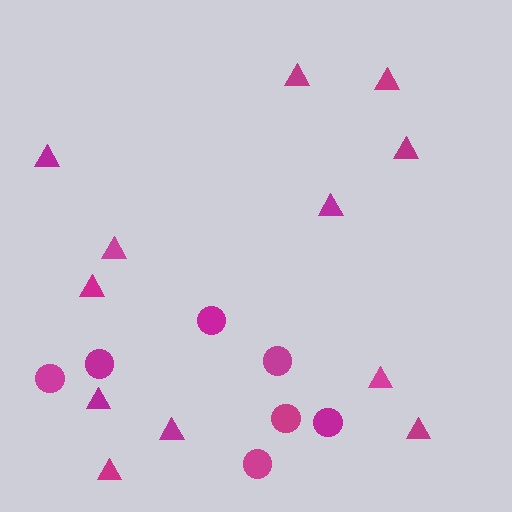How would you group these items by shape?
There are 2 groups: one group of triangles (12) and one group of circles (7).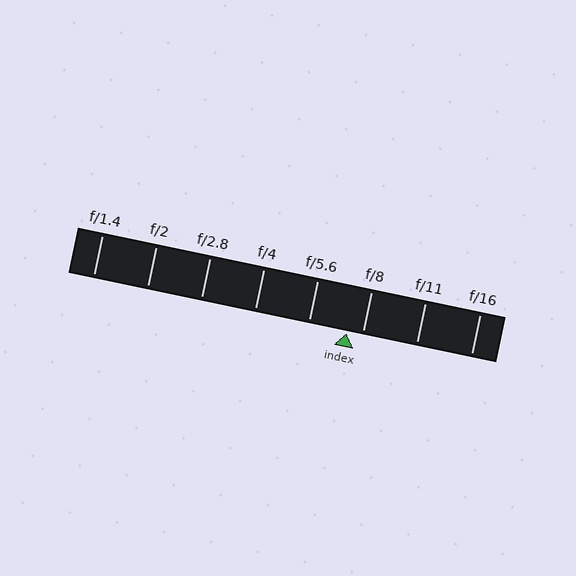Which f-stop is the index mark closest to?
The index mark is closest to f/8.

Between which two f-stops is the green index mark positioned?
The index mark is between f/5.6 and f/8.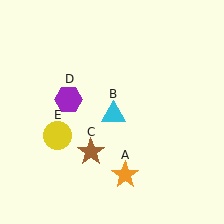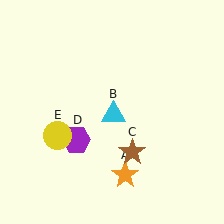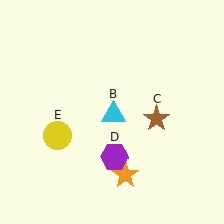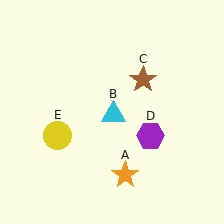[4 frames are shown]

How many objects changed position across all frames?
2 objects changed position: brown star (object C), purple hexagon (object D).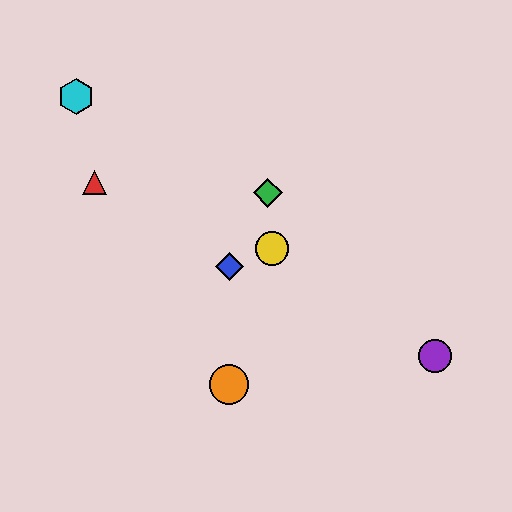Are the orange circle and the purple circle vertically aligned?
No, the orange circle is at x≈229 and the purple circle is at x≈435.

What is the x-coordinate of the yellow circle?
The yellow circle is at x≈272.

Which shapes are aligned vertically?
The blue diamond, the orange circle are aligned vertically.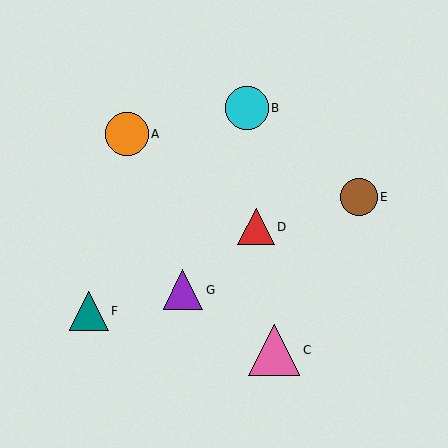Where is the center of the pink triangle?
The center of the pink triangle is at (274, 350).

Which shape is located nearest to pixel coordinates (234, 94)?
The cyan circle (labeled B) at (247, 108) is nearest to that location.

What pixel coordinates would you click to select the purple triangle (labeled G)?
Click at (183, 290) to select the purple triangle G.